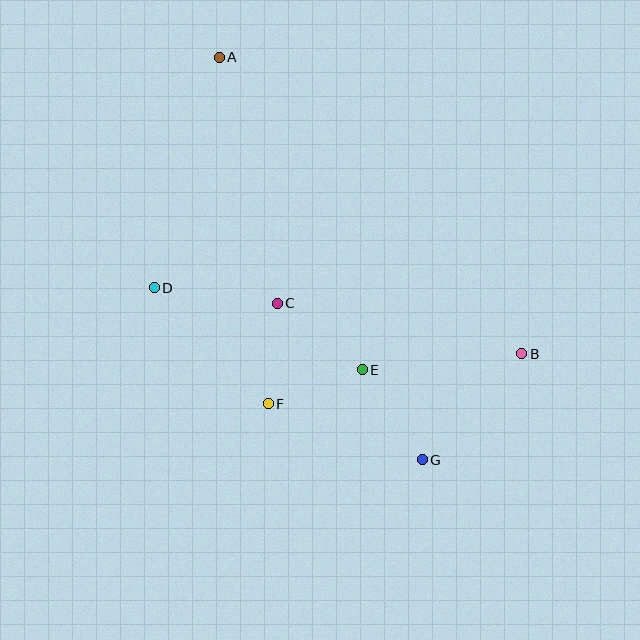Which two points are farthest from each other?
Points A and G are farthest from each other.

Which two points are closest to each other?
Points E and F are closest to each other.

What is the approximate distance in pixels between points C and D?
The distance between C and D is approximately 124 pixels.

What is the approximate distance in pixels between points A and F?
The distance between A and F is approximately 350 pixels.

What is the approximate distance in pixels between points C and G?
The distance between C and G is approximately 213 pixels.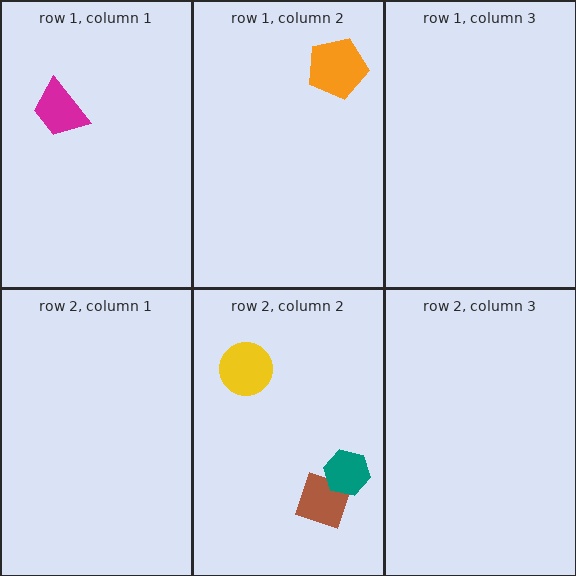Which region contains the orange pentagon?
The row 1, column 2 region.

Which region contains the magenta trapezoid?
The row 1, column 1 region.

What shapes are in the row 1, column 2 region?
The orange pentagon.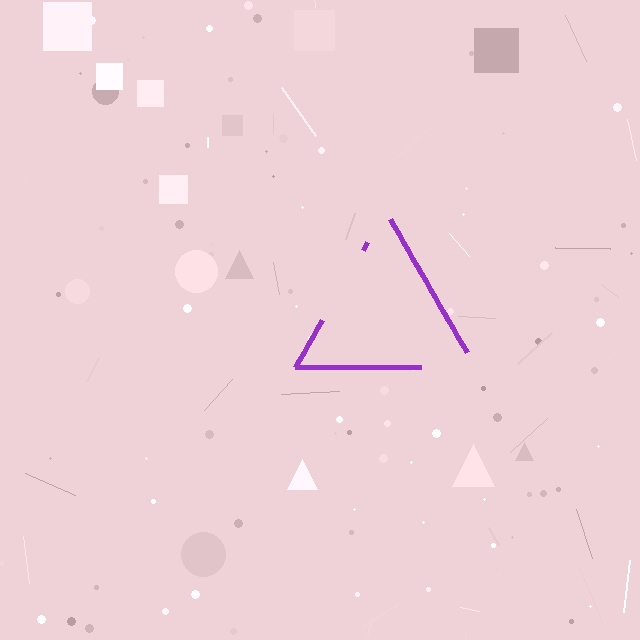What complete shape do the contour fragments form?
The contour fragments form a triangle.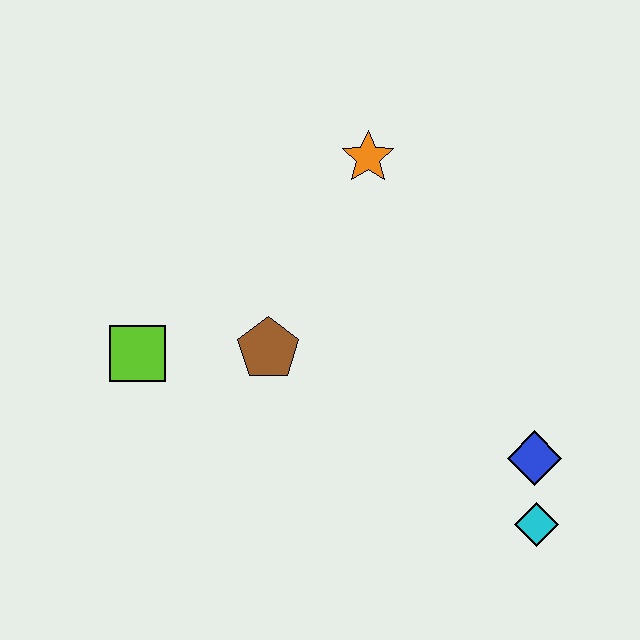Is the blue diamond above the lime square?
No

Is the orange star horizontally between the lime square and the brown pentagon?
No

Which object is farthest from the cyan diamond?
The lime square is farthest from the cyan diamond.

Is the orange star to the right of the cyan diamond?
No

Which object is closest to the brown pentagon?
The lime square is closest to the brown pentagon.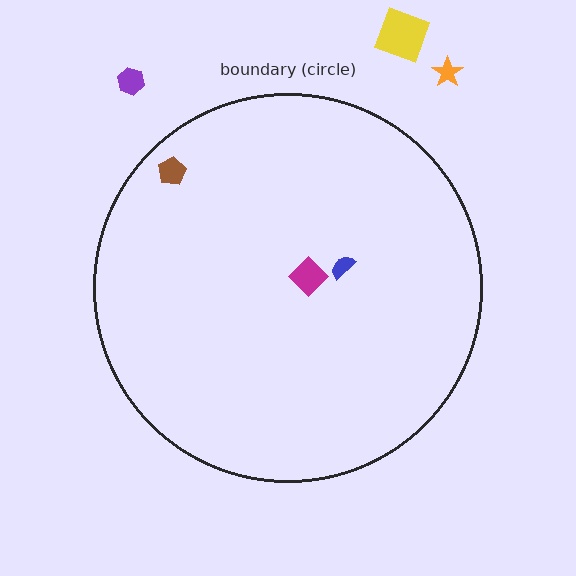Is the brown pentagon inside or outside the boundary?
Inside.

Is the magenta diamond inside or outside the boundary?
Inside.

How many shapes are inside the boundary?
3 inside, 3 outside.